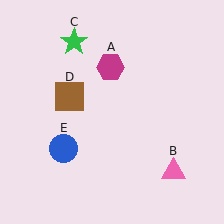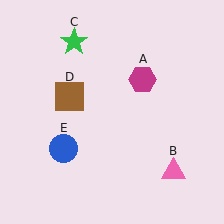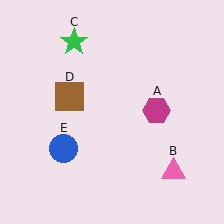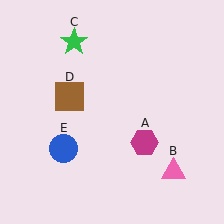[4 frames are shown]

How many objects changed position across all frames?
1 object changed position: magenta hexagon (object A).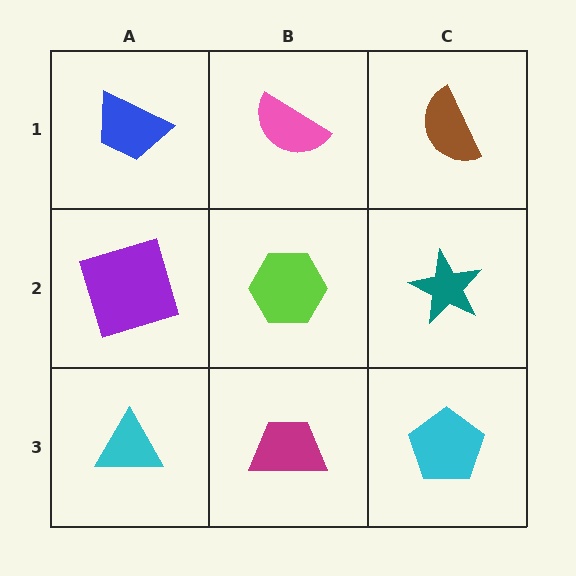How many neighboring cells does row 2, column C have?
3.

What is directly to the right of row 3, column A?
A magenta trapezoid.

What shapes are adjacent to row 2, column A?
A blue trapezoid (row 1, column A), a cyan triangle (row 3, column A), a lime hexagon (row 2, column B).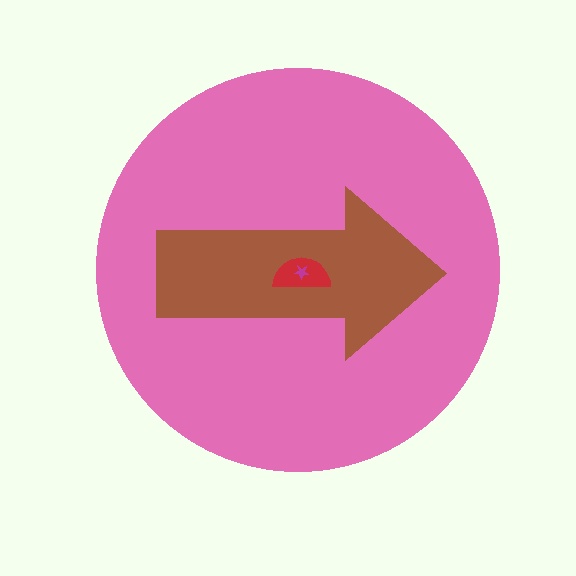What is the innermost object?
The magenta star.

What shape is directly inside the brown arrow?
The red semicircle.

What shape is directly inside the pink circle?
The brown arrow.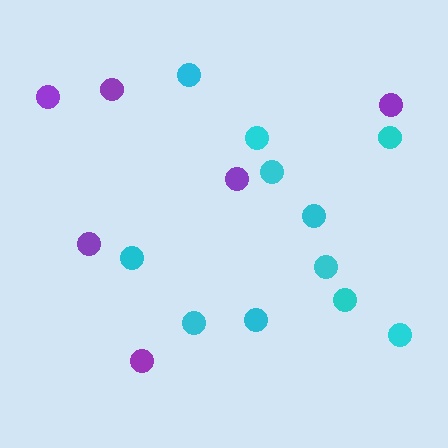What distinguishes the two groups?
There are 2 groups: one group of cyan circles (11) and one group of purple circles (6).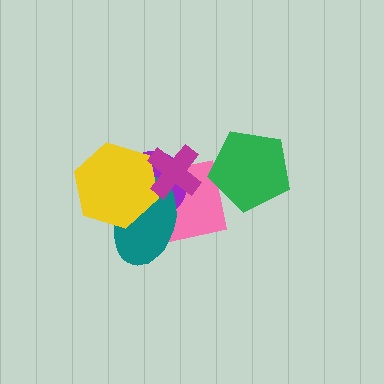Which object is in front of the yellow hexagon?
The magenta cross is in front of the yellow hexagon.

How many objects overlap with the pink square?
4 objects overlap with the pink square.